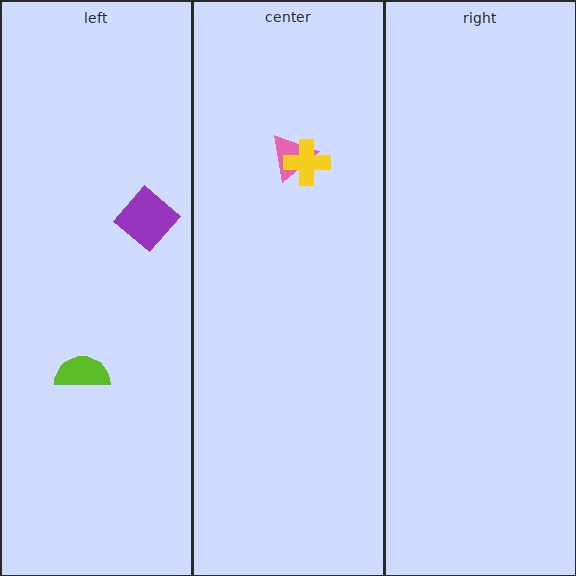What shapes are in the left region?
The purple diamond, the lime semicircle.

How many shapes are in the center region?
2.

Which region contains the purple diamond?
The left region.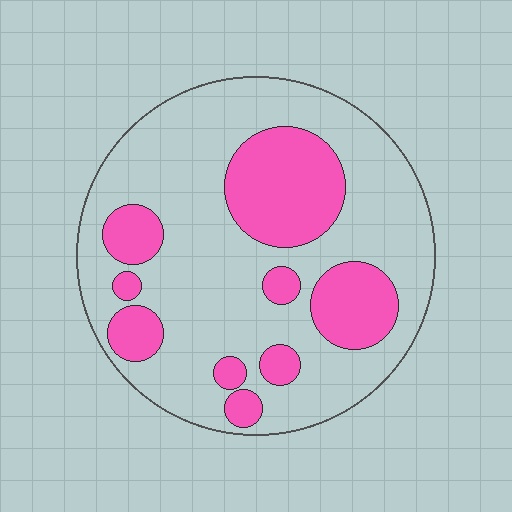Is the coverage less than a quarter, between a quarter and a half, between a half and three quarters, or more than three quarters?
Between a quarter and a half.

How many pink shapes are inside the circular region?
9.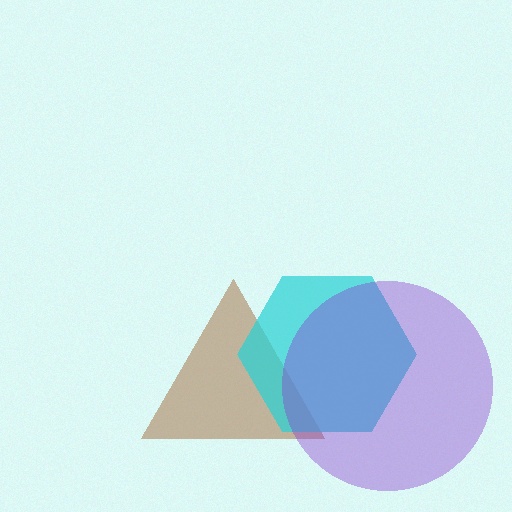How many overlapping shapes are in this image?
There are 3 overlapping shapes in the image.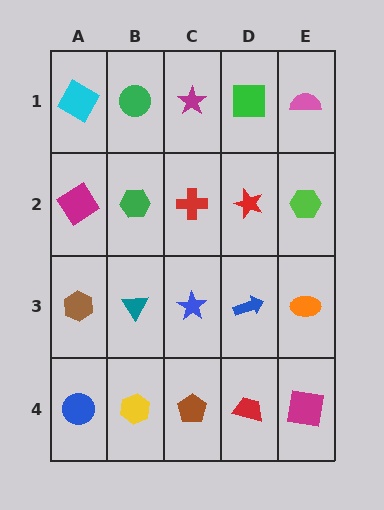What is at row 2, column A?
A magenta diamond.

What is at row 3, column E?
An orange ellipse.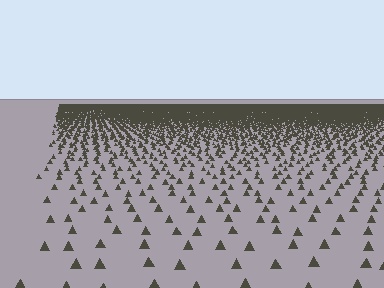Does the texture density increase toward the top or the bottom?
Density increases toward the top.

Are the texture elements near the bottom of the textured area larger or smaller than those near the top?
Larger. Near the bottom, elements are closer to the viewer and appear at a bigger on-screen size.